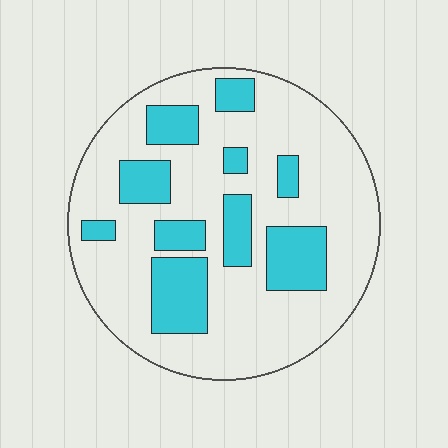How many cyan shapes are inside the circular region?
10.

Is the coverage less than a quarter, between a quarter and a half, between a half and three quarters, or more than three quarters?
Between a quarter and a half.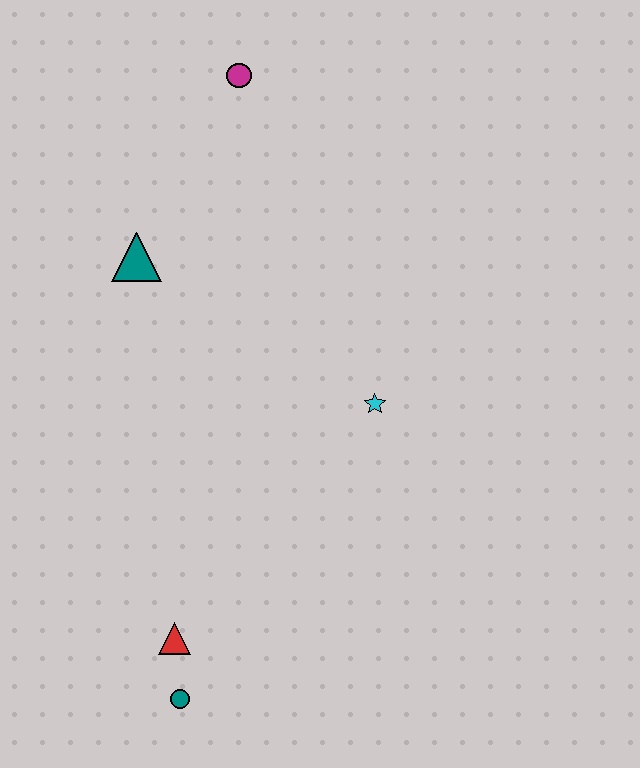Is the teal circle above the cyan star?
No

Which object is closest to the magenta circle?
The teal triangle is closest to the magenta circle.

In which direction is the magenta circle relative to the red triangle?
The magenta circle is above the red triangle.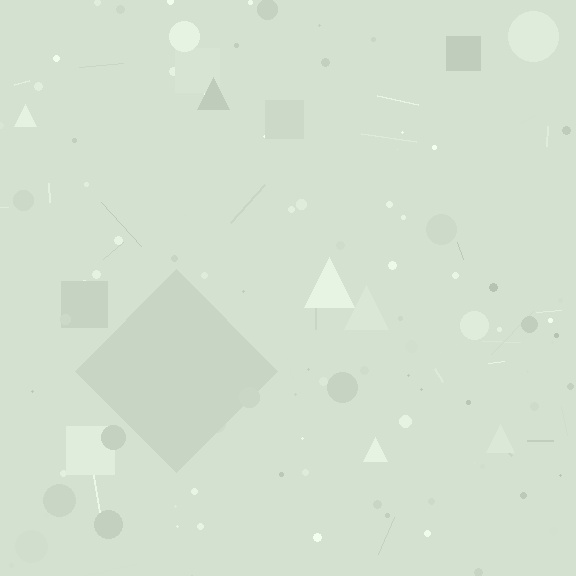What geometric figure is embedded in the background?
A diamond is embedded in the background.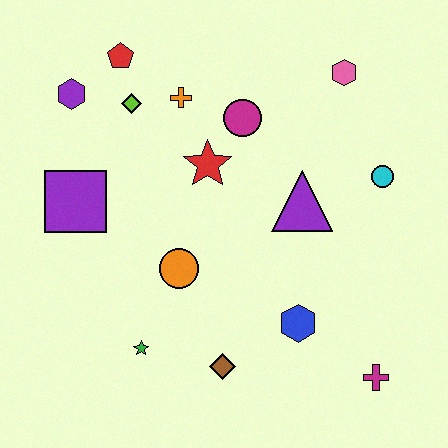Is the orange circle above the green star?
Yes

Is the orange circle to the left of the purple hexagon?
No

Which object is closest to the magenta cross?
The blue hexagon is closest to the magenta cross.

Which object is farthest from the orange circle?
The pink hexagon is farthest from the orange circle.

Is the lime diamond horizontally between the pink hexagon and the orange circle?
No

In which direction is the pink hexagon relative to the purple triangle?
The pink hexagon is above the purple triangle.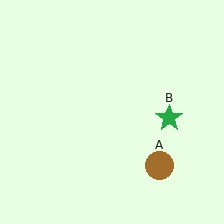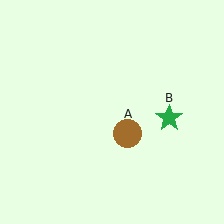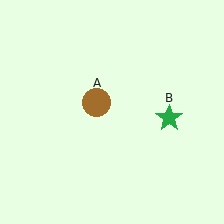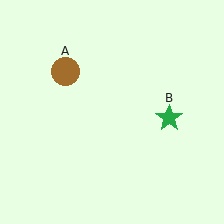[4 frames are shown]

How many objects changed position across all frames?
1 object changed position: brown circle (object A).